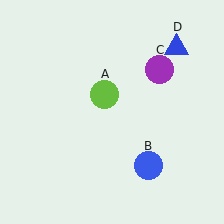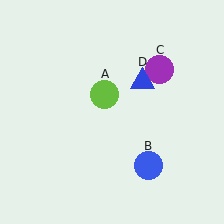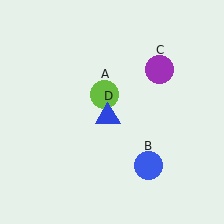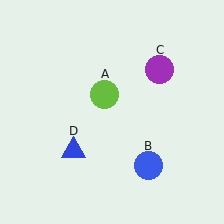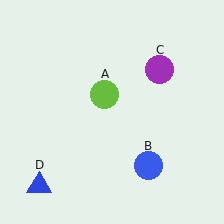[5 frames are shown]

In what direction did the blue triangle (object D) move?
The blue triangle (object D) moved down and to the left.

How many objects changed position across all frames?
1 object changed position: blue triangle (object D).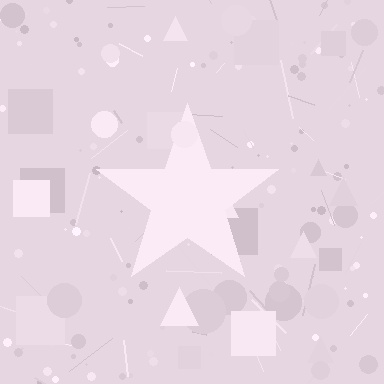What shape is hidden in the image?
A star is hidden in the image.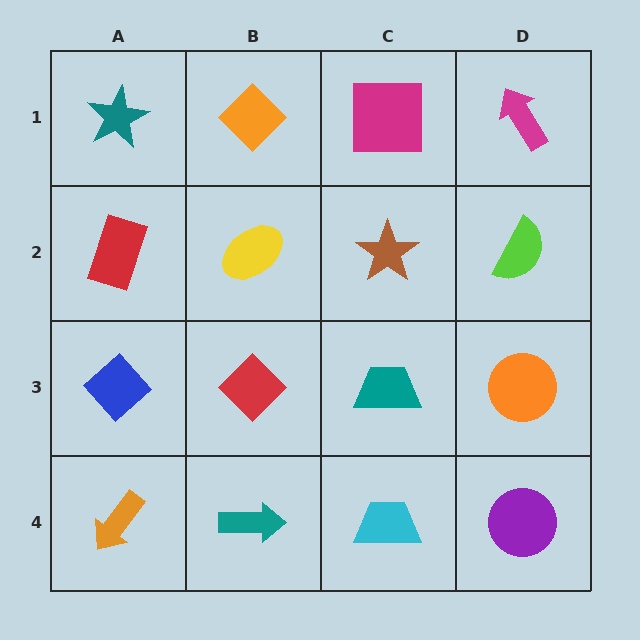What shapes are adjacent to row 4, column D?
An orange circle (row 3, column D), a cyan trapezoid (row 4, column C).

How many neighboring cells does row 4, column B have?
3.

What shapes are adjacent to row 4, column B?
A red diamond (row 3, column B), an orange arrow (row 4, column A), a cyan trapezoid (row 4, column C).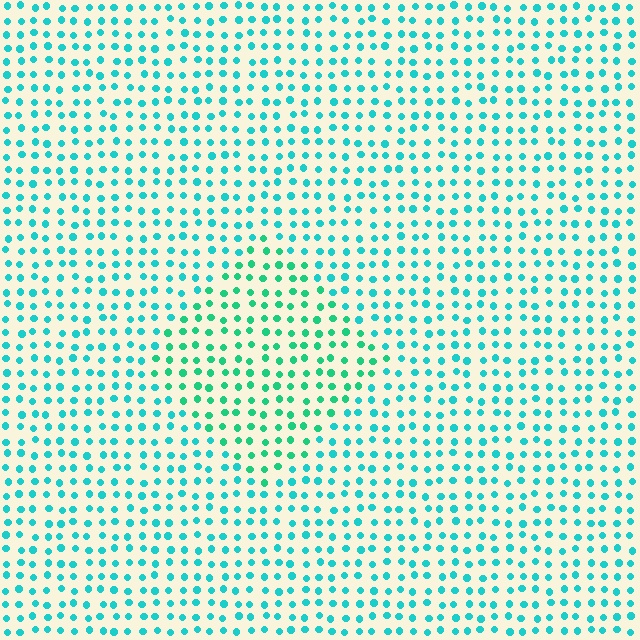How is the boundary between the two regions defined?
The boundary is defined purely by a slight shift in hue (about 26 degrees). Spacing, size, and orientation are identical on both sides.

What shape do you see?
I see a diamond.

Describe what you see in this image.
The image is filled with small cyan elements in a uniform arrangement. A diamond-shaped region is visible where the elements are tinted to a slightly different hue, forming a subtle color boundary.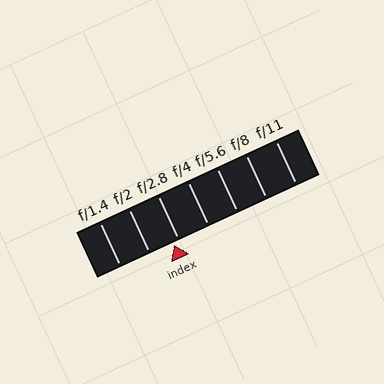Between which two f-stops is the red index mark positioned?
The index mark is between f/2 and f/2.8.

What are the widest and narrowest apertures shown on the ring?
The widest aperture shown is f/1.4 and the narrowest is f/11.